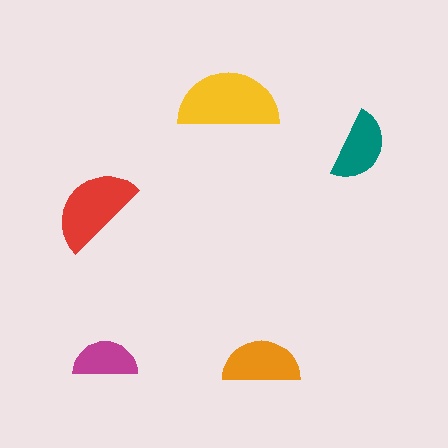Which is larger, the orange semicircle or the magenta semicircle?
The orange one.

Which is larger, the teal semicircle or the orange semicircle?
The orange one.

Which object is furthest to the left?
The red semicircle is leftmost.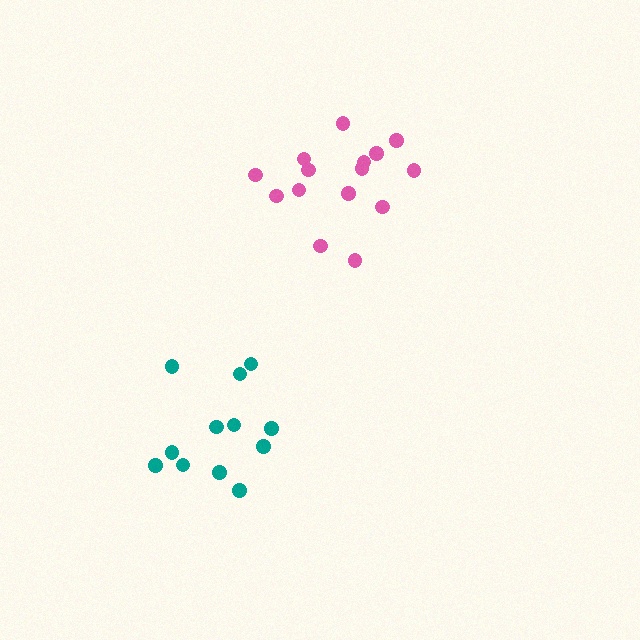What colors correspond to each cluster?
The clusters are colored: pink, teal.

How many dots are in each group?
Group 1: 15 dots, Group 2: 12 dots (27 total).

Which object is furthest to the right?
The pink cluster is rightmost.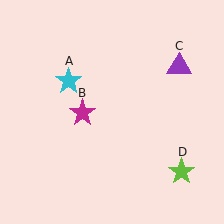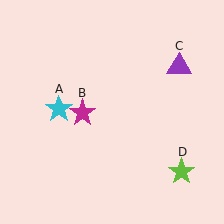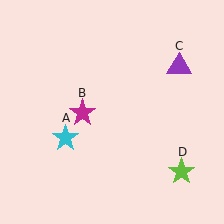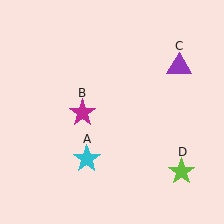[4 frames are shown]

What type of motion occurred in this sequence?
The cyan star (object A) rotated counterclockwise around the center of the scene.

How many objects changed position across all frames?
1 object changed position: cyan star (object A).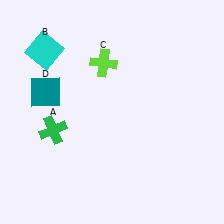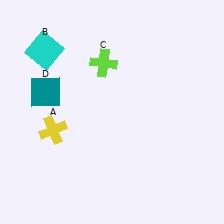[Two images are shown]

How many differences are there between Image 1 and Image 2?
There is 1 difference between the two images.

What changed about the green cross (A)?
In Image 1, A is green. In Image 2, it changed to yellow.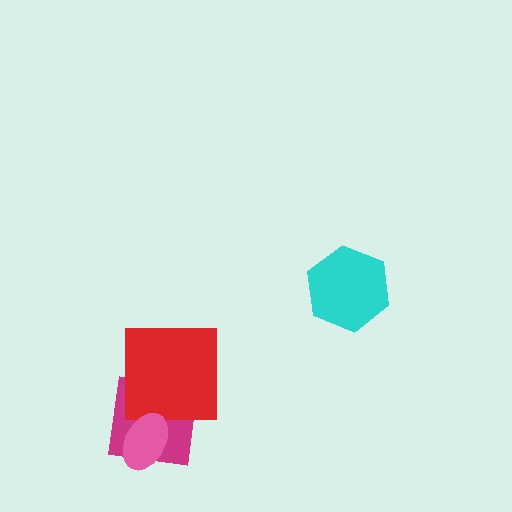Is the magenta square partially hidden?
Yes, it is partially covered by another shape.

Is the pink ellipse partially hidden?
No, no other shape covers it.